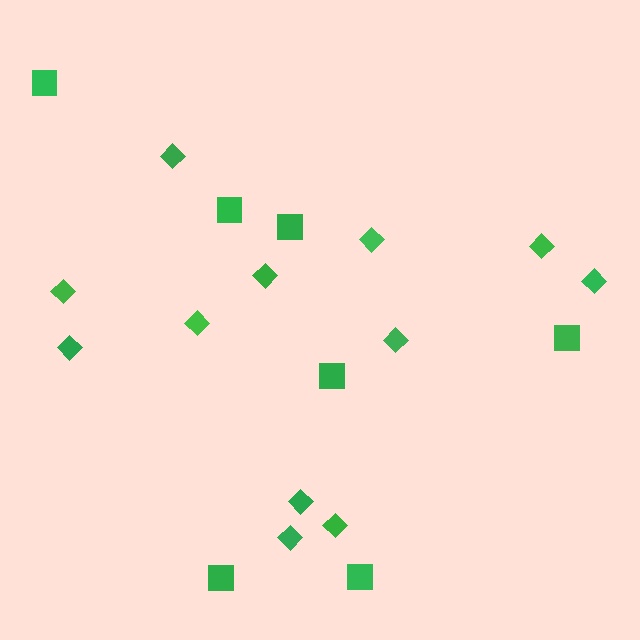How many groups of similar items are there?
There are 2 groups: one group of diamonds (12) and one group of squares (7).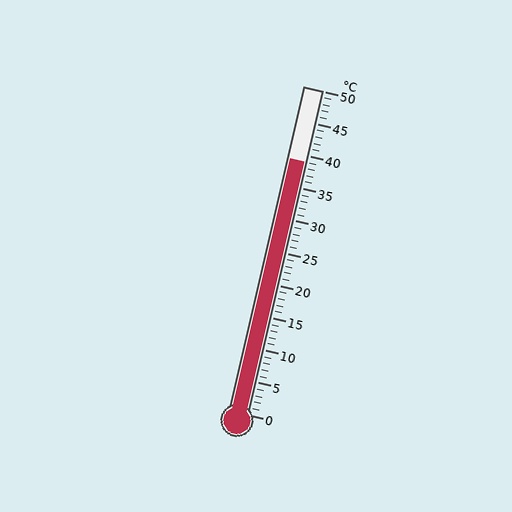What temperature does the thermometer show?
The thermometer shows approximately 39°C.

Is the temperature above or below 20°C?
The temperature is above 20°C.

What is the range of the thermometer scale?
The thermometer scale ranges from 0°C to 50°C.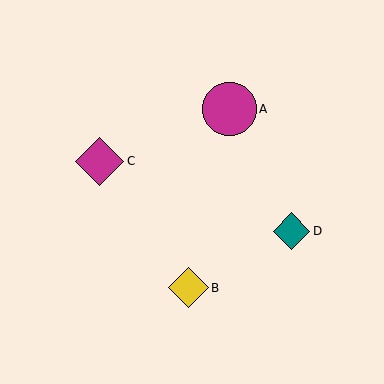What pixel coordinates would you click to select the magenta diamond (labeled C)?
Click at (100, 161) to select the magenta diamond C.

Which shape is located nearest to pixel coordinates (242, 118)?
The magenta circle (labeled A) at (229, 109) is nearest to that location.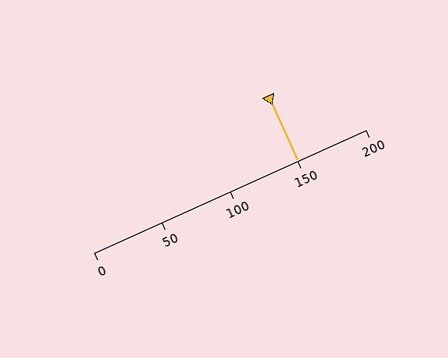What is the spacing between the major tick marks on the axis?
The major ticks are spaced 50 apart.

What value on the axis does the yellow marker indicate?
The marker indicates approximately 150.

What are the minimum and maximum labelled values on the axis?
The axis runs from 0 to 200.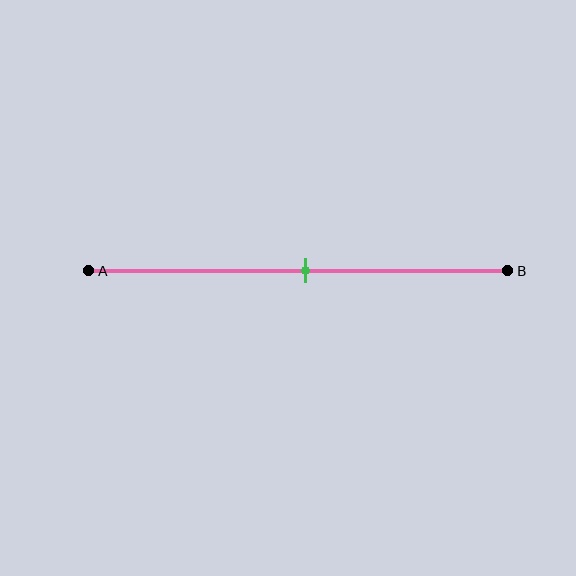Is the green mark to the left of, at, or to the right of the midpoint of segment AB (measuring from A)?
The green mark is approximately at the midpoint of segment AB.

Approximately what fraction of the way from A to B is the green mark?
The green mark is approximately 50% of the way from A to B.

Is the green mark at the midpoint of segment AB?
Yes, the mark is approximately at the midpoint.